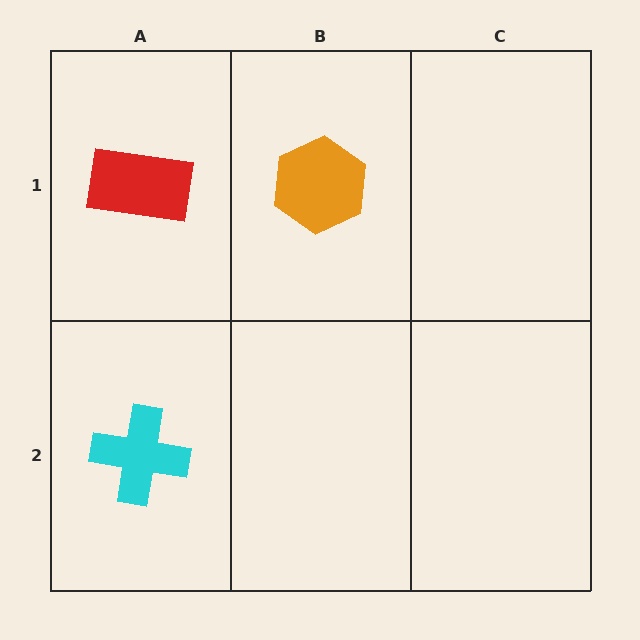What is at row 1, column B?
An orange hexagon.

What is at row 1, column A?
A red rectangle.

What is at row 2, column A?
A cyan cross.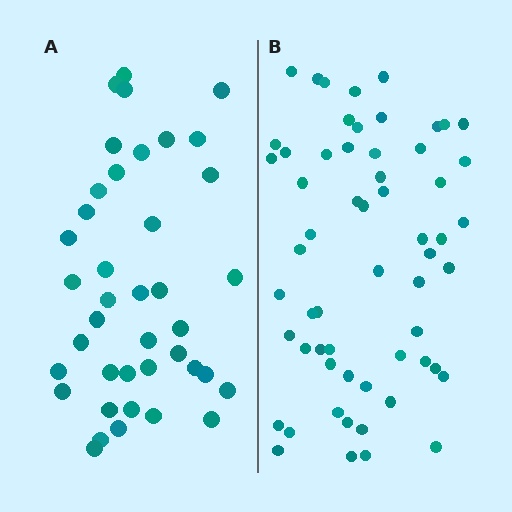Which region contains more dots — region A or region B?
Region B (the right region) has more dots.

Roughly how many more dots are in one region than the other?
Region B has approximately 20 more dots than region A.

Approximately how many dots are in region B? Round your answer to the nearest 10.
About 60 dots. (The exact count is 59, which rounds to 60.)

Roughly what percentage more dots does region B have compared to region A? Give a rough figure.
About 50% more.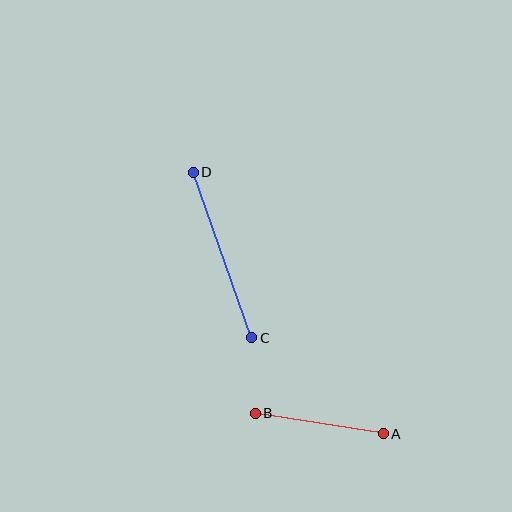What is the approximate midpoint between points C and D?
The midpoint is at approximately (222, 255) pixels.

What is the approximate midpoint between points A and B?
The midpoint is at approximately (319, 424) pixels.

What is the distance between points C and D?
The distance is approximately 176 pixels.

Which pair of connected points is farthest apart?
Points C and D are farthest apart.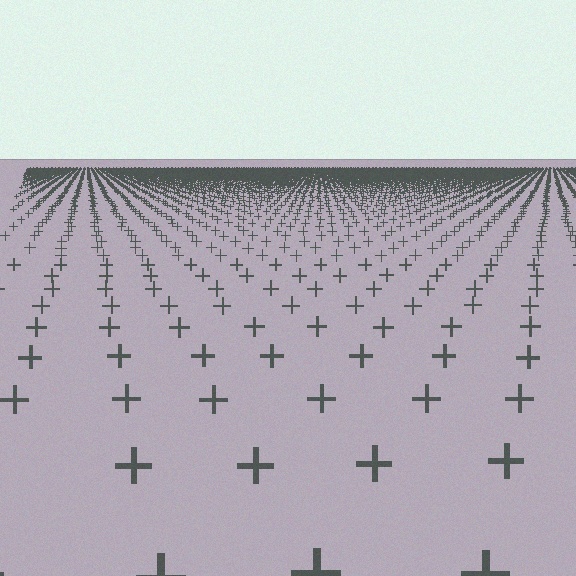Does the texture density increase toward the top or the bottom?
Density increases toward the top.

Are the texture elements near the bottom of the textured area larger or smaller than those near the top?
Larger. Near the bottom, elements are closer to the viewer and appear at a bigger on-screen size.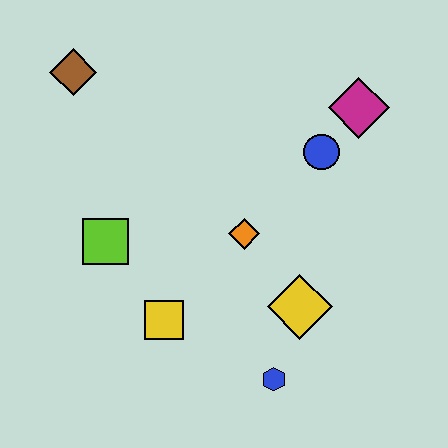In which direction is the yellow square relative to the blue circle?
The yellow square is below the blue circle.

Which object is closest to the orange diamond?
The yellow diamond is closest to the orange diamond.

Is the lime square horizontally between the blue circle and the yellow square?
No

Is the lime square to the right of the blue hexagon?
No